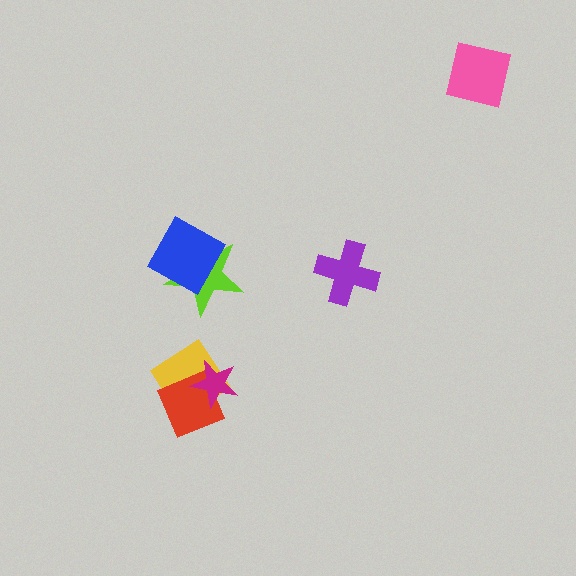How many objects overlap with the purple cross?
0 objects overlap with the purple cross.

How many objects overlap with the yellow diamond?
2 objects overlap with the yellow diamond.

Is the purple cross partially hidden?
No, no other shape covers it.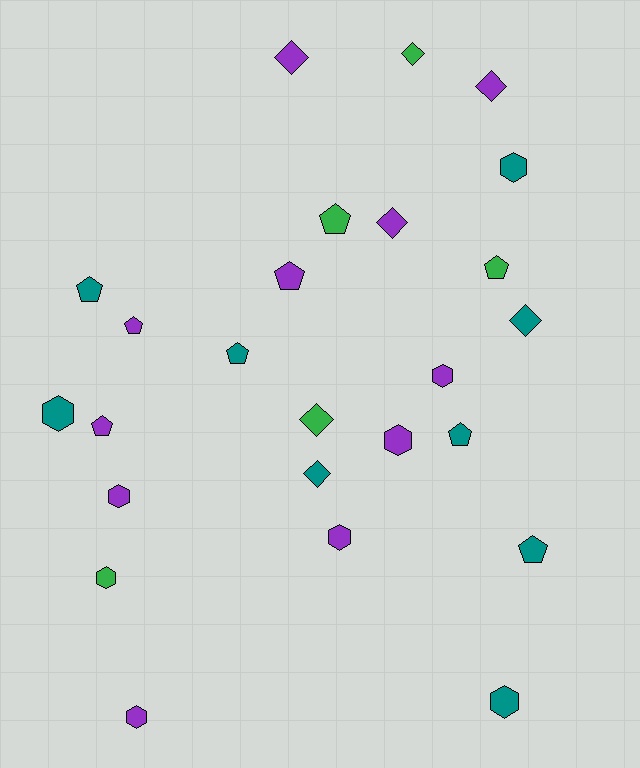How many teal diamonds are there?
There are 2 teal diamonds.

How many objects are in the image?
There are 25 objects.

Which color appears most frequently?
Purple, with 11 objects.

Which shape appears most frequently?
Pentagon, with 9 objects.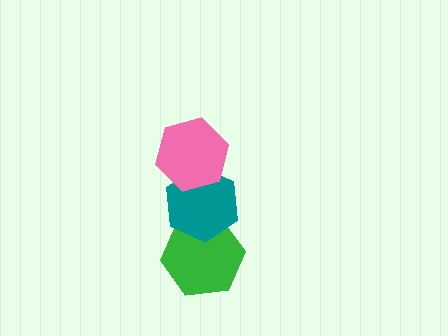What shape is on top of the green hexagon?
The teal hexagon is on top of the green hexagon.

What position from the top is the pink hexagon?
The pink hexagon is 1st from the top.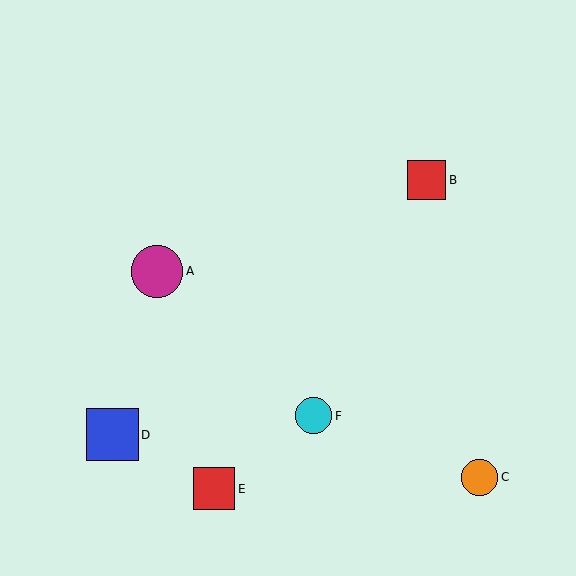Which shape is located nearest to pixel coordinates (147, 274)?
The magenta circle (labeled A) at (157, 271) is nearest to that location.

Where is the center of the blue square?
The center of the blue square is at (113, 435).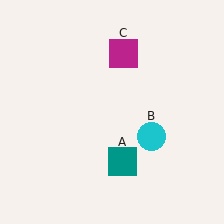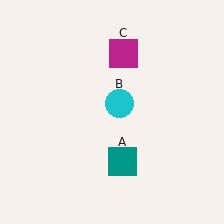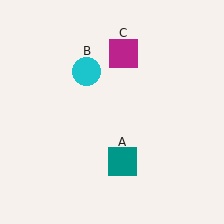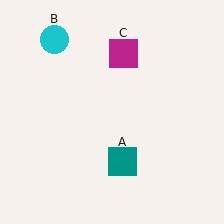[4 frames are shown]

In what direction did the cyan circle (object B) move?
The cyan circle (object B) moved up and to the left.